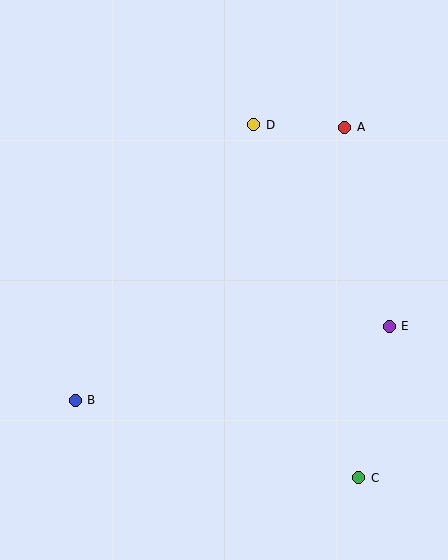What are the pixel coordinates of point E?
Point E is at (389, 326).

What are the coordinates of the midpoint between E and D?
The midpoint between E and D is at (322, 226).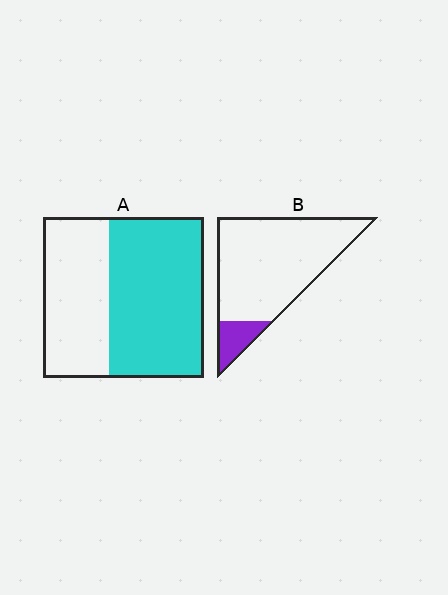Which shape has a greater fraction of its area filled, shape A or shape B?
Shape A.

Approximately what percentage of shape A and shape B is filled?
A is approximately 60% and B is approximately 15%.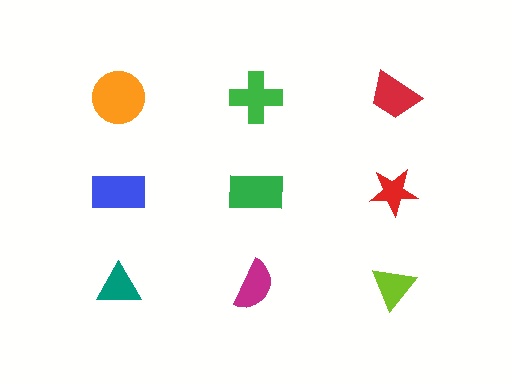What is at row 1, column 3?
A red trapezoid.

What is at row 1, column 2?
A green cross.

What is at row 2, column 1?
A blue rectangle.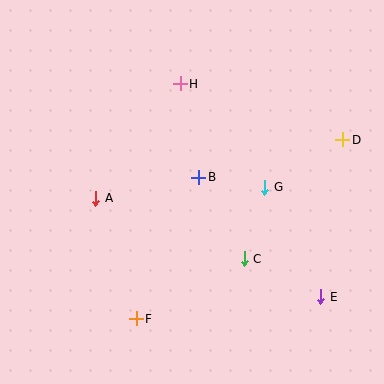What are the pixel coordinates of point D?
Point D is at (343, 140).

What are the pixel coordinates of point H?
Point H is at (180, 84).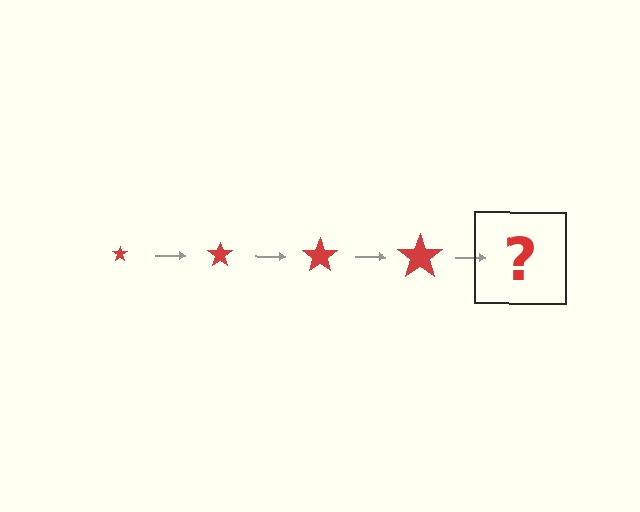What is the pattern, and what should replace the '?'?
The pattern is that the star gets progressively larger each step. The '?' should be a red star, larger than the previous one.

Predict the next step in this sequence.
The next step is a red star, larger than the previous one.